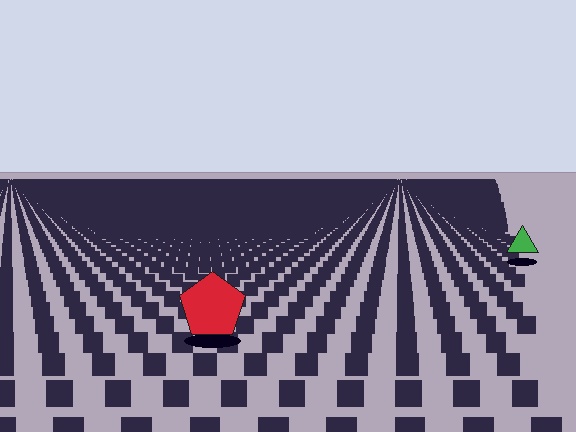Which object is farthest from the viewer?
The green triangle is farthest from the viewer. It appears smaller and the ground texture around it is denser.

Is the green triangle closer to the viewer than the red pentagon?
No. The red pentagon is closer — you can tell from the texture gradient: the ground texture is coarser near it.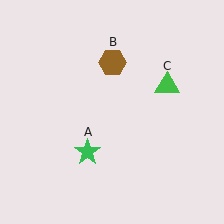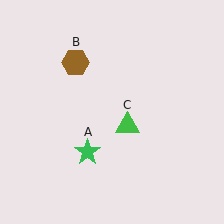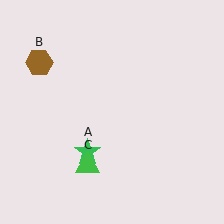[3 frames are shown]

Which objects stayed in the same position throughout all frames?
Green star (object A) remained stationary.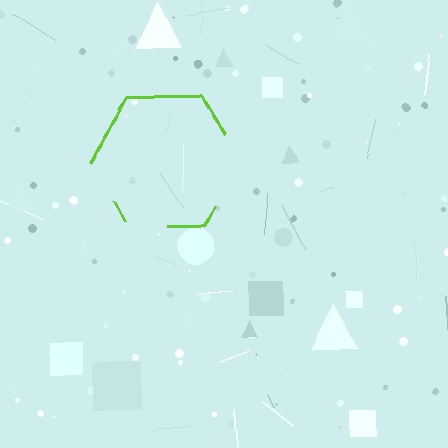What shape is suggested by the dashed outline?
The dashed outline suggests a hexagon.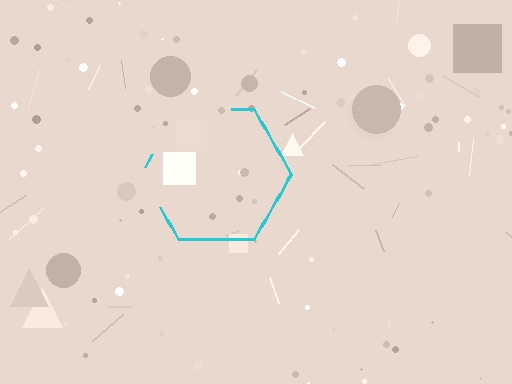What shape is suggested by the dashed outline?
The dashed outline suggests a hexagon.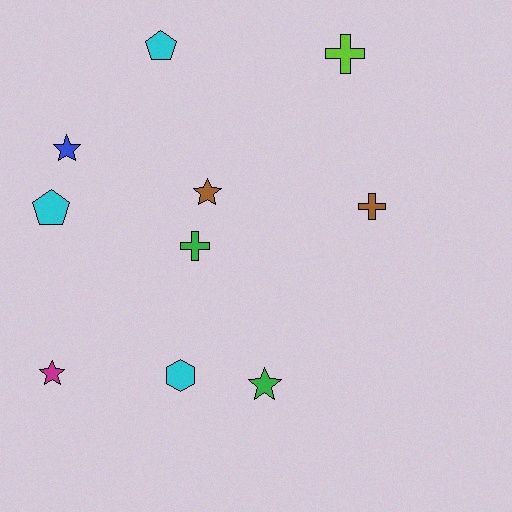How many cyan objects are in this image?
There are 3 cyan objects.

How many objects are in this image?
There are 10 objects.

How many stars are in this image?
There are 4 stars.